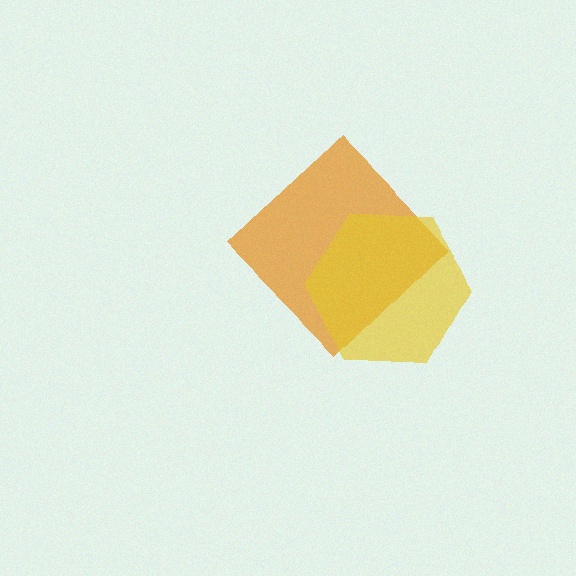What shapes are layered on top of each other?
The layered shapes are: an orange diamond, a yellow hexagon.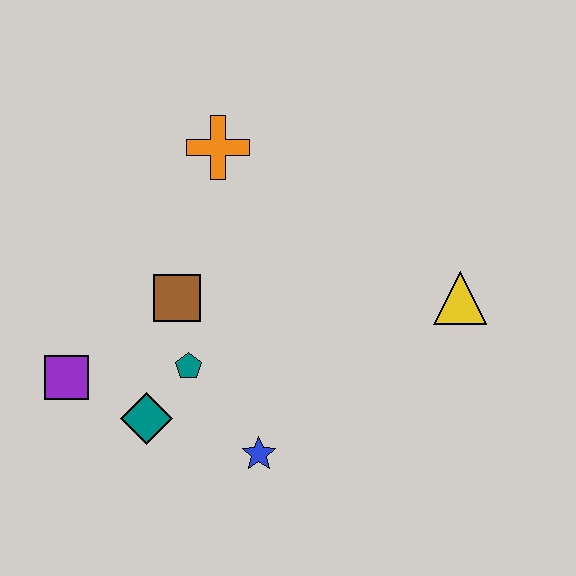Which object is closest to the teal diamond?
The teal pentagon is closest to the teal diamond.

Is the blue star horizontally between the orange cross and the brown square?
No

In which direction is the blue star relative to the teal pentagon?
The blue star is below the teal pentagon.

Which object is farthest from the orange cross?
The blue star is farthest from the orange cross.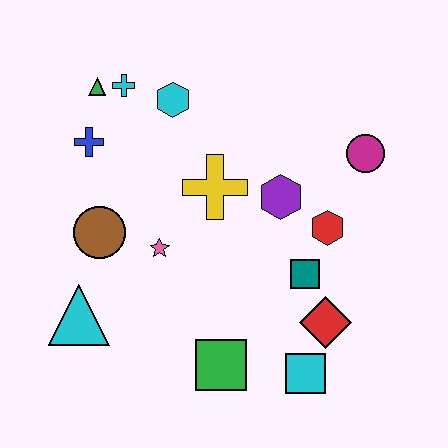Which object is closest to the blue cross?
The green triangle is closest to the blue cross.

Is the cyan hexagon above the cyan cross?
No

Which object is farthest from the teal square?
The green triangle is farthest from the teal square.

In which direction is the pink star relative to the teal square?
The pink star is to the left of the teal square.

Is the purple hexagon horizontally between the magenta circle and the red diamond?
No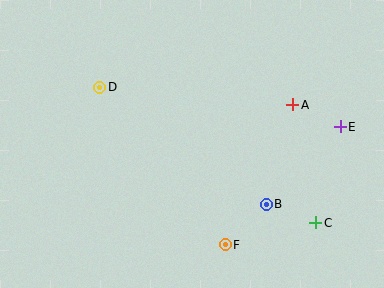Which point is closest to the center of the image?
Point B at (266, 204) is closest to the center.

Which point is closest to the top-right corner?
Point E is closest to the top-right corner.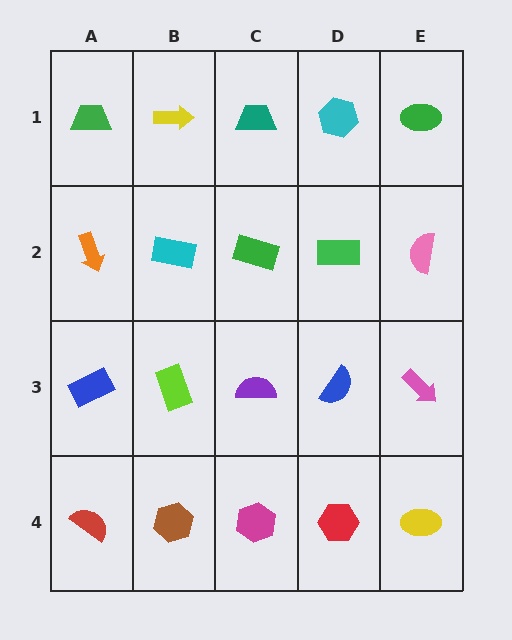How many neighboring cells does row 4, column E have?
2.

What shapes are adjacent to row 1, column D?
A green rectangle (row 2, column D), a teal trapezoid (row 1, column C), a green ellipse (row 1, column E).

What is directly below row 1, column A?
An orange arrow.